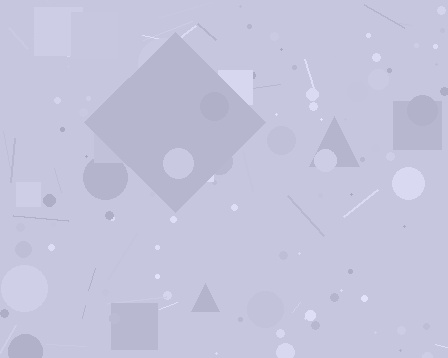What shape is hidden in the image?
A diamond is hidden in the image.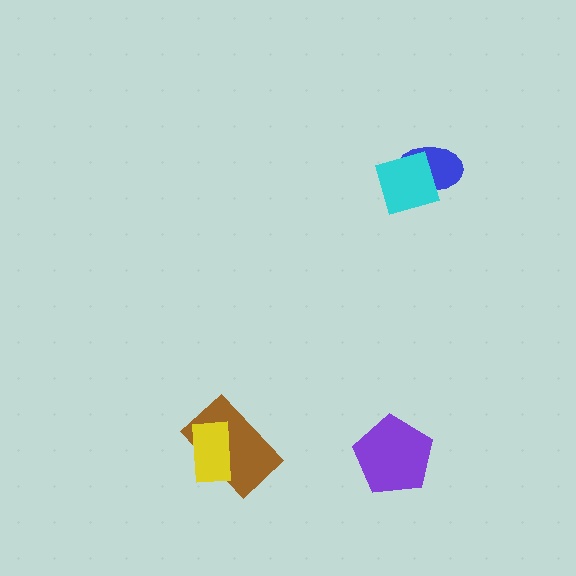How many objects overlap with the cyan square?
1 object overlaps with the cyan square.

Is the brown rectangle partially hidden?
Yes, it is partially covered by another shape.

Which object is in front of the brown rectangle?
The yellow rectangle is in front of the brown rectangle.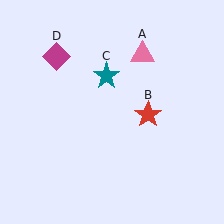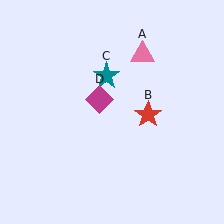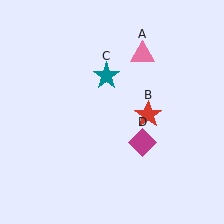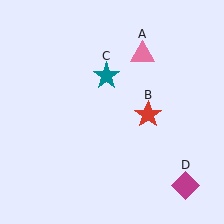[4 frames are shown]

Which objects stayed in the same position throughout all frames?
Pink triangle (object A) and red star (object B) and teal star (object C) remained stationary.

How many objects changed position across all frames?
1 object changed position: magenta diamond (object D).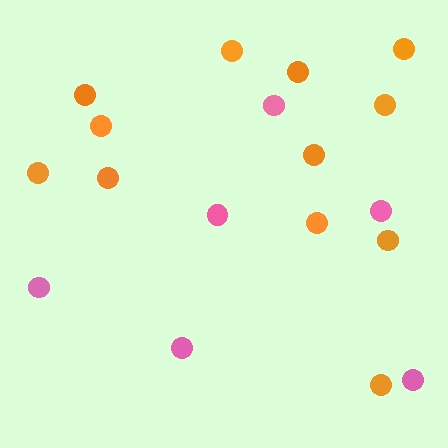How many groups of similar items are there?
There are 2 groups: one group of pink circles (6) and one group of orange circles (12).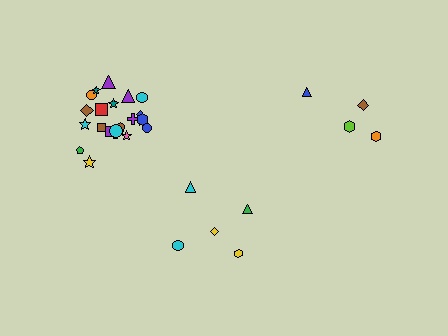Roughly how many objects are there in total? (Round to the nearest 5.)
Roughly 30 objects in total.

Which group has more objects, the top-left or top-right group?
The top-left group.